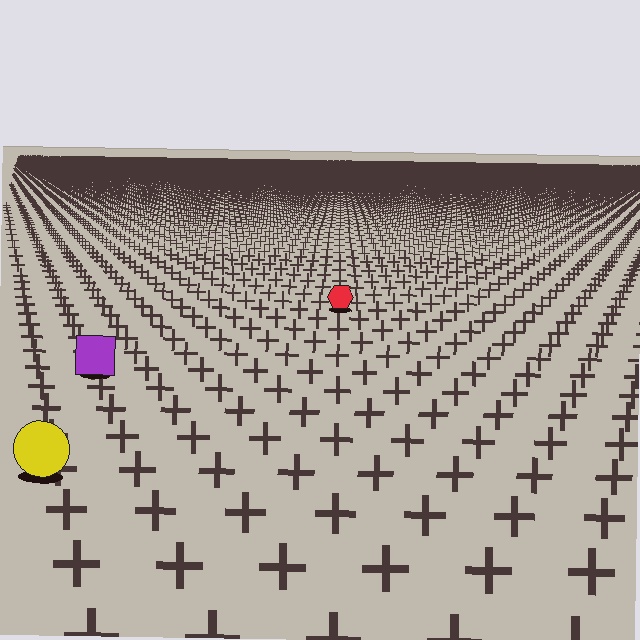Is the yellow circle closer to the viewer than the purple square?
Yes. The yellow circle is closer — you can tell from the texture gradient: the ground texture is coarser near it.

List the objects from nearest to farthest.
From nearest to farthest: the yellow circle, the purple square, the red hexagon.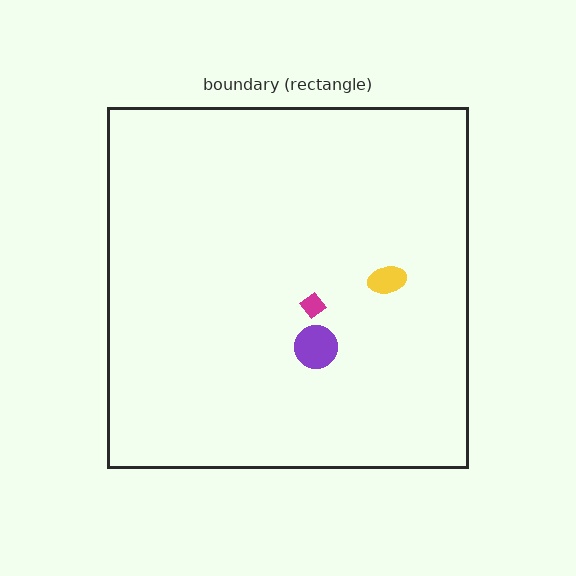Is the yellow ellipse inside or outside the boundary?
Inside.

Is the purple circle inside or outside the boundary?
Inside.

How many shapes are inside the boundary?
3 inside, 0 outside.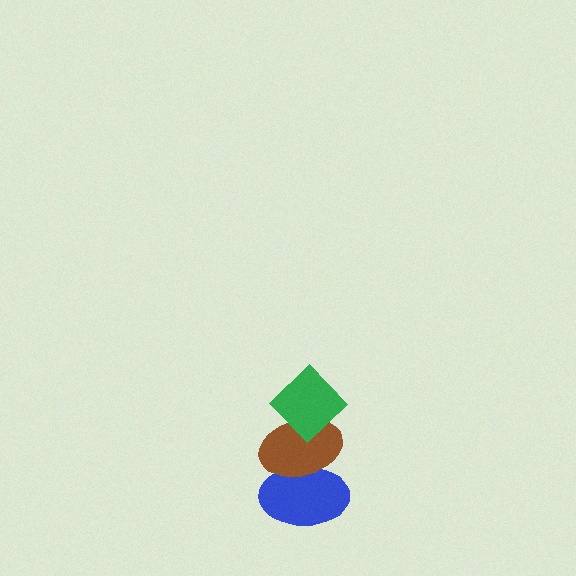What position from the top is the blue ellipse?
The blue ellipse is 3rd from the top.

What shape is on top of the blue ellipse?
The brown ellipse is on top of the blue ellipse.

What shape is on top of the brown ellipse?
The green diamond is on top of the brown ellipse.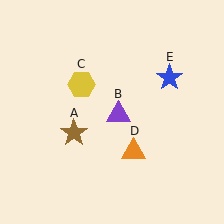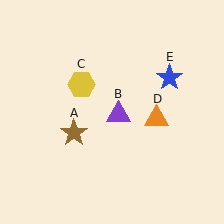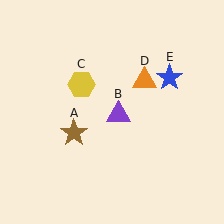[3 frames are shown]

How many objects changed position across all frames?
1 object changed position: orange triangle (object D).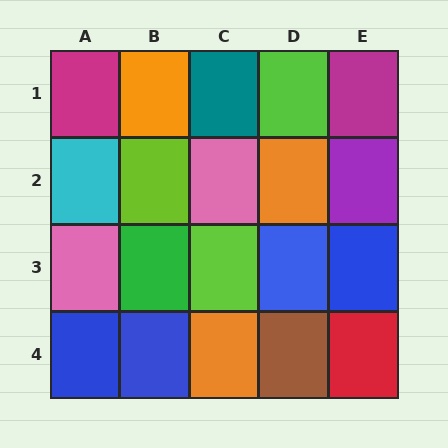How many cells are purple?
1 cell is purple.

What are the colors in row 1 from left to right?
Magenta, orange, teal, lime, magenta.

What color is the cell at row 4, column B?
Blue.